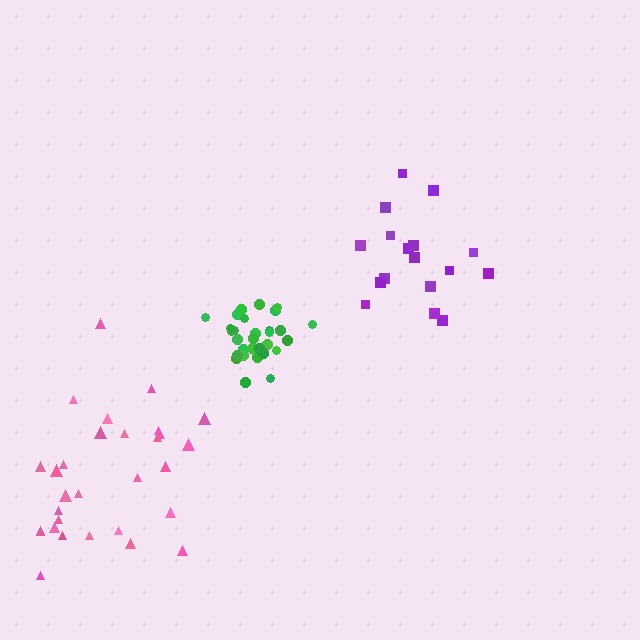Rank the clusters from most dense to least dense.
green, purple, pink.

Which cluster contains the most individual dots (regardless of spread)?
Green (30).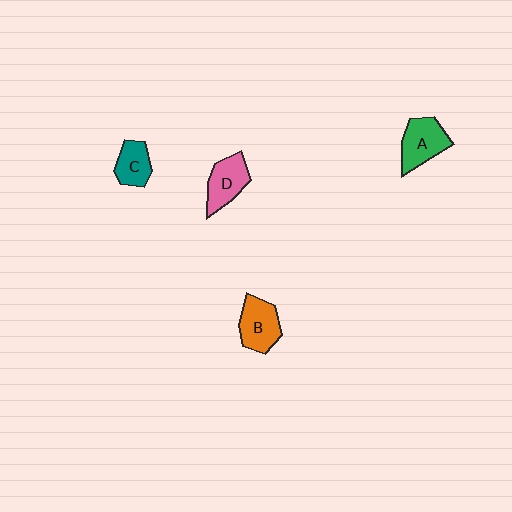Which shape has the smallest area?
Shape C (teal).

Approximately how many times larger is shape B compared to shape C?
Approximately 1.4 times.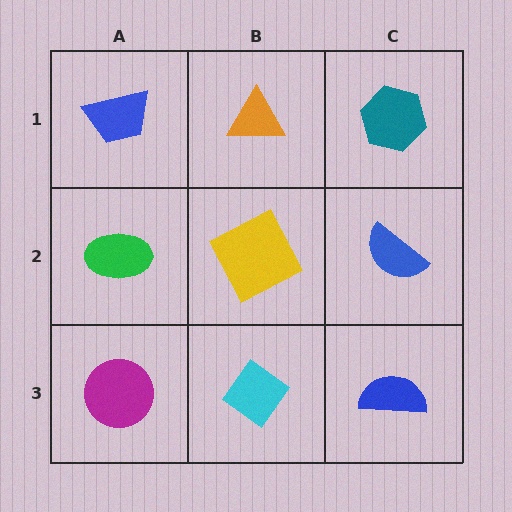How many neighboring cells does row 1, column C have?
2.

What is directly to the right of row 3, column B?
A blue semicircle.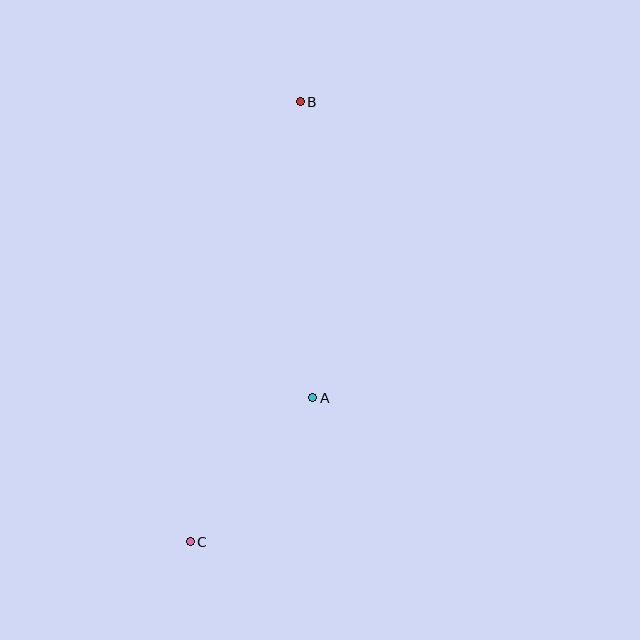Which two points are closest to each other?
Points A and C are closest to each other.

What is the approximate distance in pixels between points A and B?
The distance between A and B is approximately 296 pixels.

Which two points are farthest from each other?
Points B and C are farthest from each other.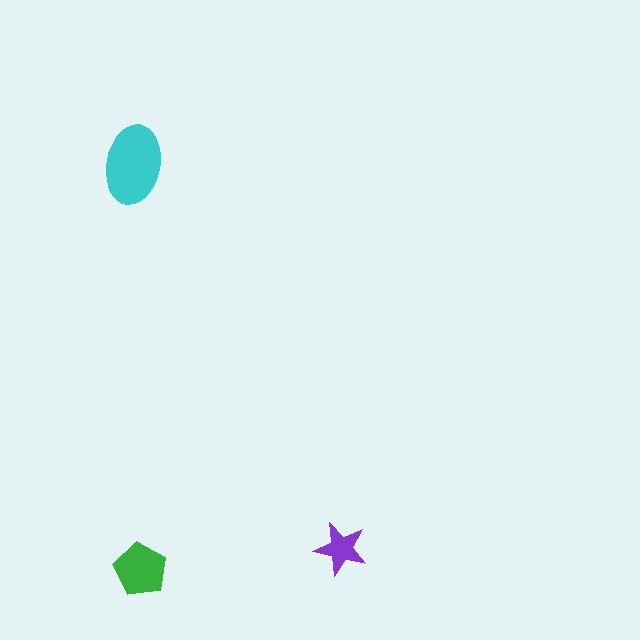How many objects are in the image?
There are 3 objects in the image.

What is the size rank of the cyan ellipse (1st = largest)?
1st.